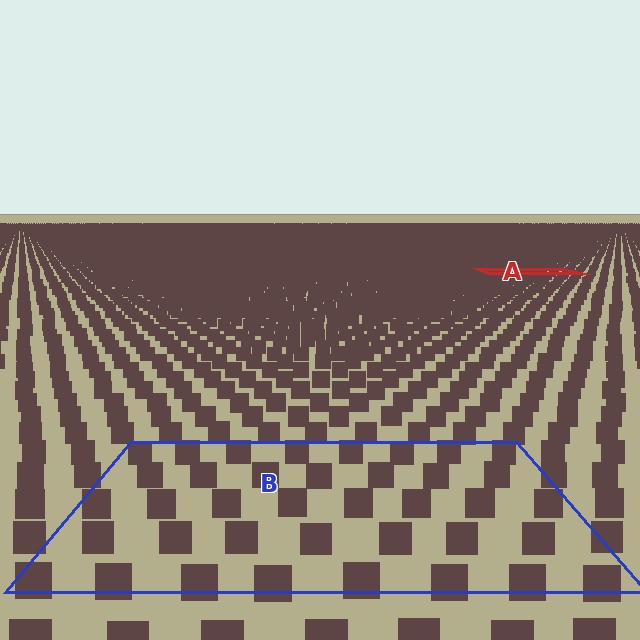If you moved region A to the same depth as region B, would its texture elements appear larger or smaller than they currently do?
They would appear larger. At a closer depth, the same texture elements are projected at a bigger on-screen size.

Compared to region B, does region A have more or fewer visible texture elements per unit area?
Region A has more texture elements per unit area — they are packed more densely because it is farther away.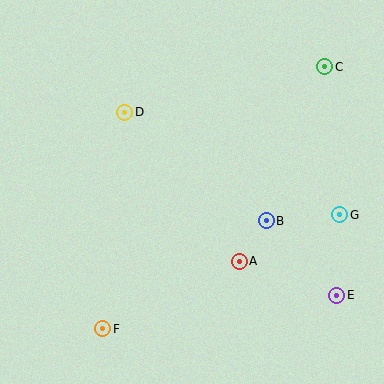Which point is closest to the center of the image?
Point B at (266, 221) is closest to the center.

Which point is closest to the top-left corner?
Point D is closest to the top-left corner.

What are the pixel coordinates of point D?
Point D is at (125, 112).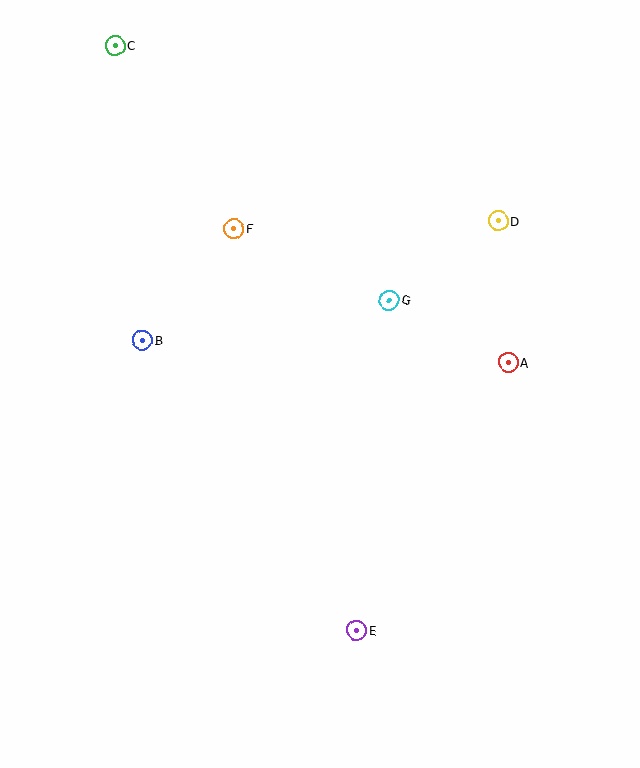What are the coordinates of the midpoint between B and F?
The midpoint between B and F is at (188, 284).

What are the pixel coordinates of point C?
Point C is at (115, 45).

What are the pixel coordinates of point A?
Point A is at (508, 362).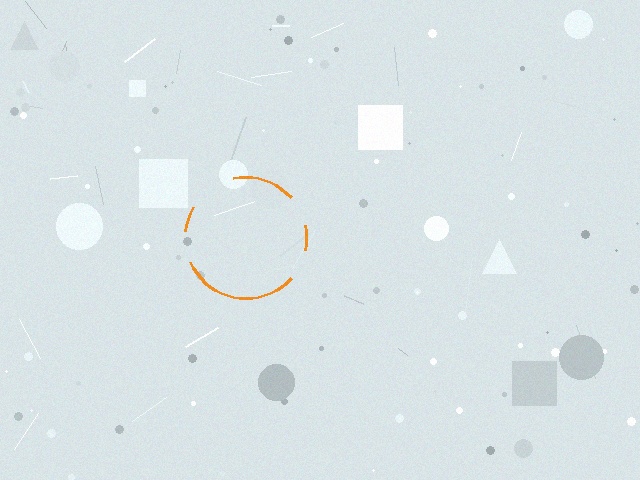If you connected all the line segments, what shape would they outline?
They would outline a circle.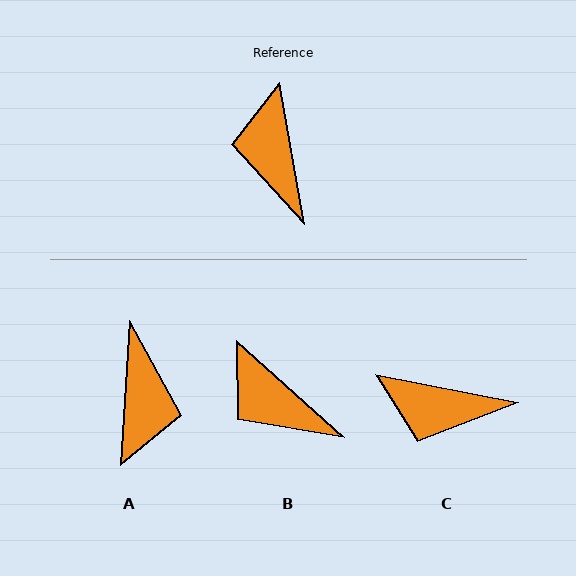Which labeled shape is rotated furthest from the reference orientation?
A, about 166 degrees away.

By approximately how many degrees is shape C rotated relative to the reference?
Approximately 69 degrees counter-clockwise.